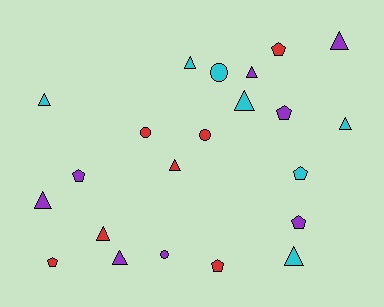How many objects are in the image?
There are 22 objects.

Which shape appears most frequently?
Triangle, with 11 objects.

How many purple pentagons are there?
There are 3 purple pentagons.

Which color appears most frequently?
Purple, with 8 objects.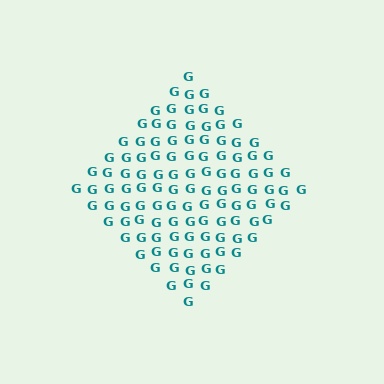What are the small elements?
The small elements are letter G's.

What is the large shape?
The large shape is a diamond.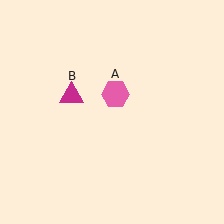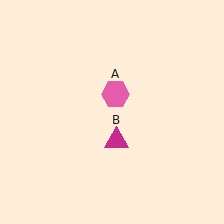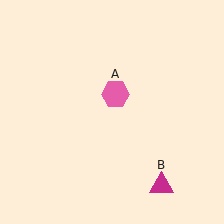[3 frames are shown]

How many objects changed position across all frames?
1 object changed position: magenta triangle (object B).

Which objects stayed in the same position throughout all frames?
Pink hexagon (object A) remained stationary.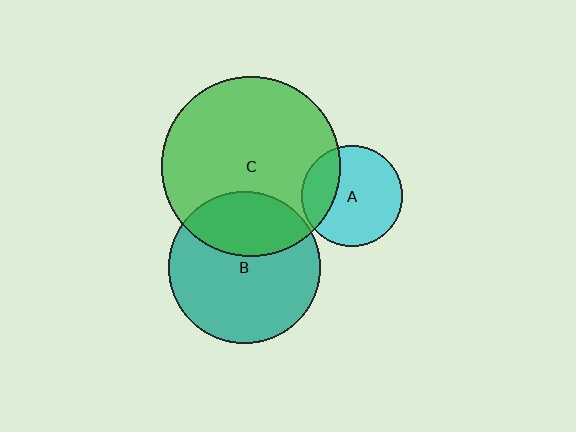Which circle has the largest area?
Circle C (green).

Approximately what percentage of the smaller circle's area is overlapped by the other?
Approximately 30%.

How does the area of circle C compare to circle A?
Approximately 3.1 times.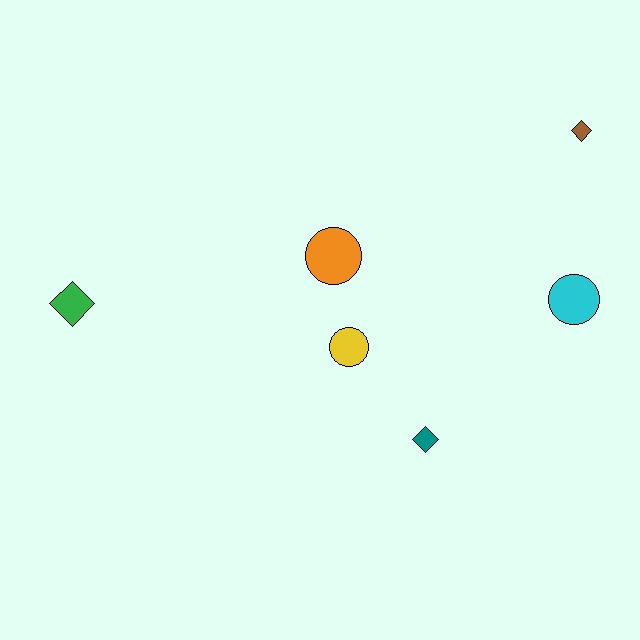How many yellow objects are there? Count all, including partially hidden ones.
There is 1 yellow object.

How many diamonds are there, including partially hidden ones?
There are 3 diamonds.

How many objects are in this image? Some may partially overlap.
There are 6 objects.